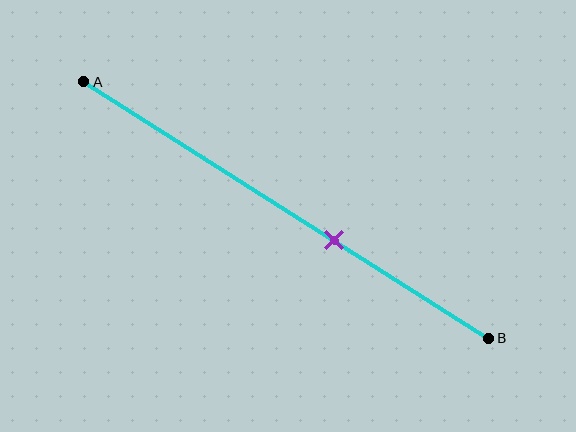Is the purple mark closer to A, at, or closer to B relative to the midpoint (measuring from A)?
The purple mark is closer to point B than the midpoint of segment AB.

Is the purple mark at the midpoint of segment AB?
No, the mark is at about 60% from A, not at the 50% midpoint.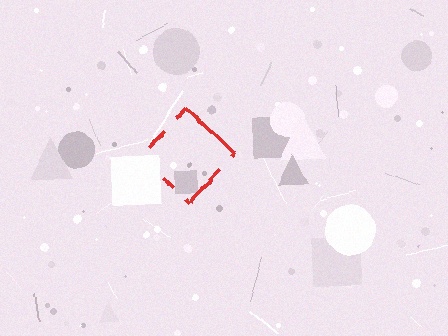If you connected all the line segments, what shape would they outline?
They would outline a diamond.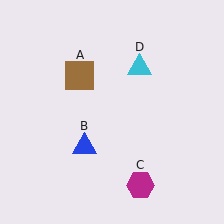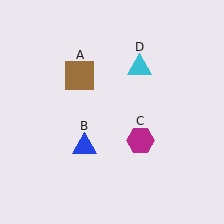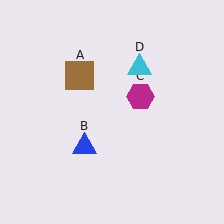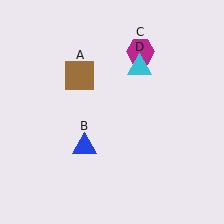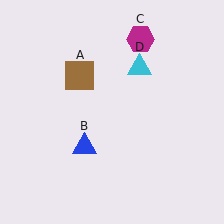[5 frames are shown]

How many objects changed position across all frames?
1 object changed position: magenta hexagon (object C).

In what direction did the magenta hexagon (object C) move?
The magenta hexagon (object C) moved up.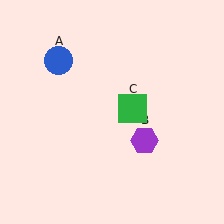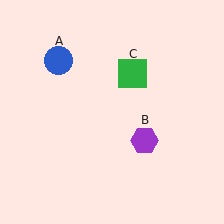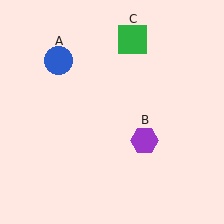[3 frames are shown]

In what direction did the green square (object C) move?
The green square (object C) moved up.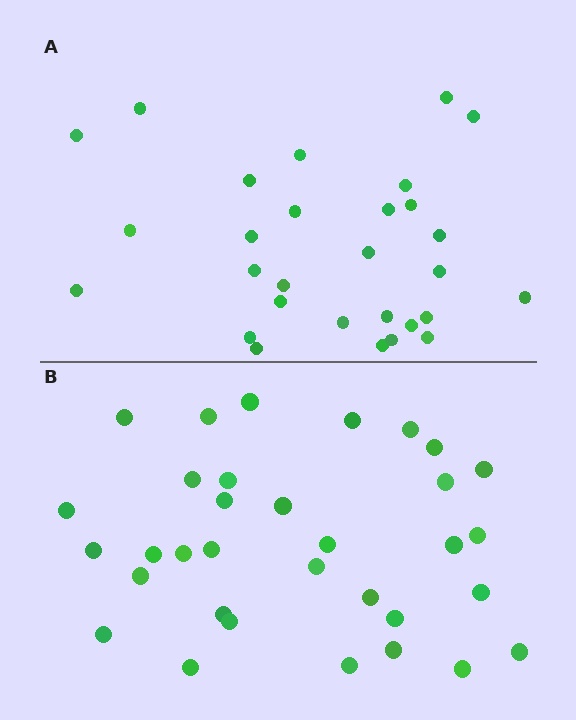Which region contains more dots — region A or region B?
Region B (the bottom region) has more dots.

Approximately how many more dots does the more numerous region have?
Region B has about 4 more dots than region A.